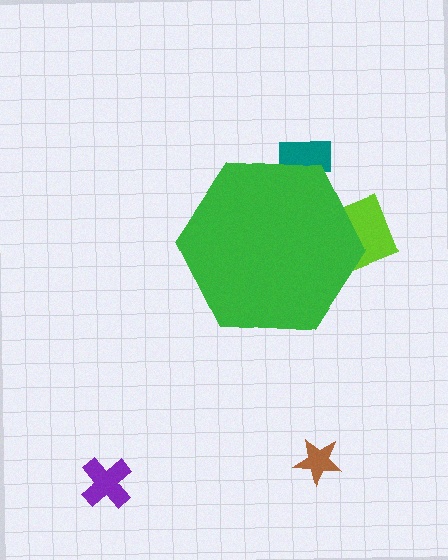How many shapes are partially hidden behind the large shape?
2 shapes are partially hidden.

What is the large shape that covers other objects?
A green hexagon.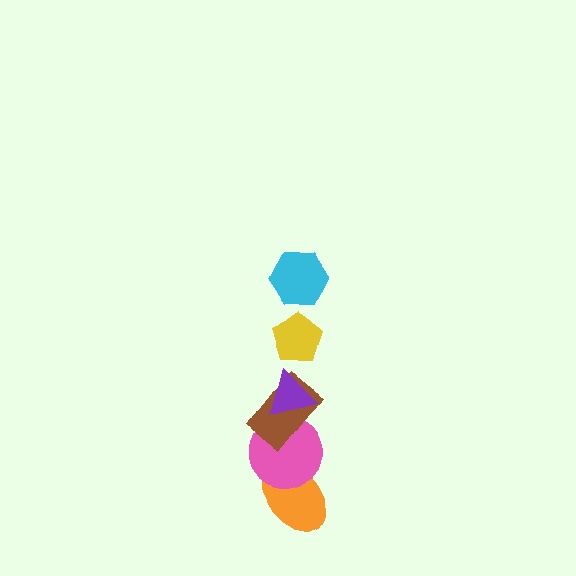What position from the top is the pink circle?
The pink circle is 5th from the top.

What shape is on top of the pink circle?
The brown rectangle is on top of the pink circle.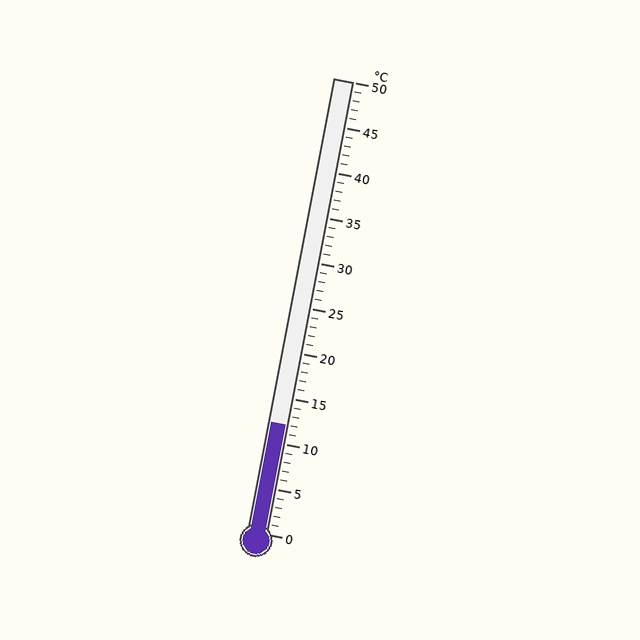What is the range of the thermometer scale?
The thermometer scale ranges from 0°C to 50°C.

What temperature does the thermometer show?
The thermometer shows approximately 12°C.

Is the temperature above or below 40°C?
The temperature is below 40°C.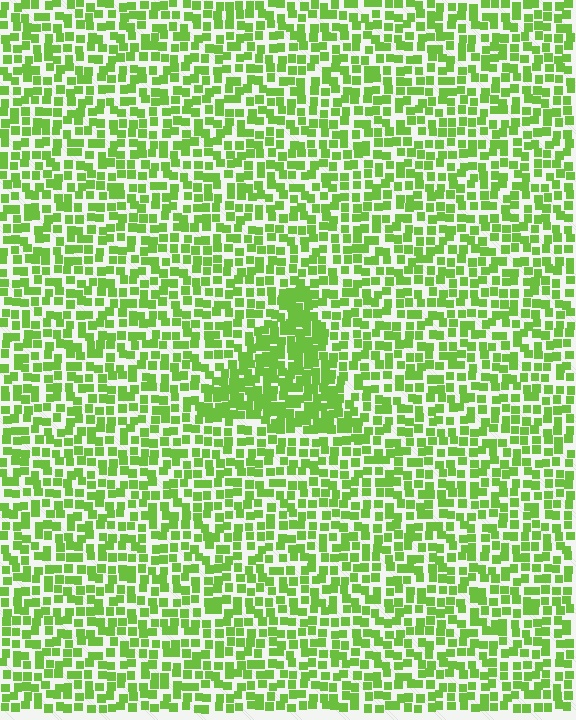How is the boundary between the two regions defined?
The boundary is defined by a change in element density (approximately 1.7x ratio). All elements are the same color, size, and shape.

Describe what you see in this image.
The image contains small lime elements arranged at two different densities. A triangle-shaped region is visible where the elements are more densely packed than the surrounding area.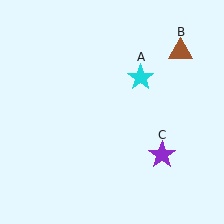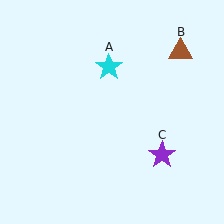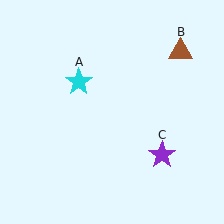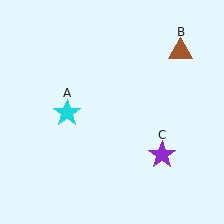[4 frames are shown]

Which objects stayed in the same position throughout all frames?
Brown triangle (object B) and purple star (object C) remained stationary.